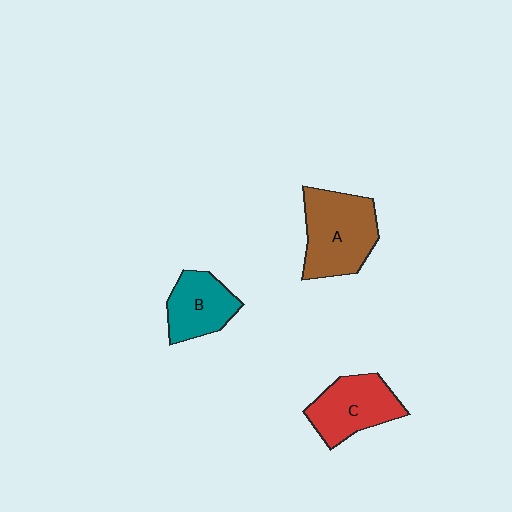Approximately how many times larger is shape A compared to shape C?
Approximately 1.2 times.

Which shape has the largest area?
Shape A (brown).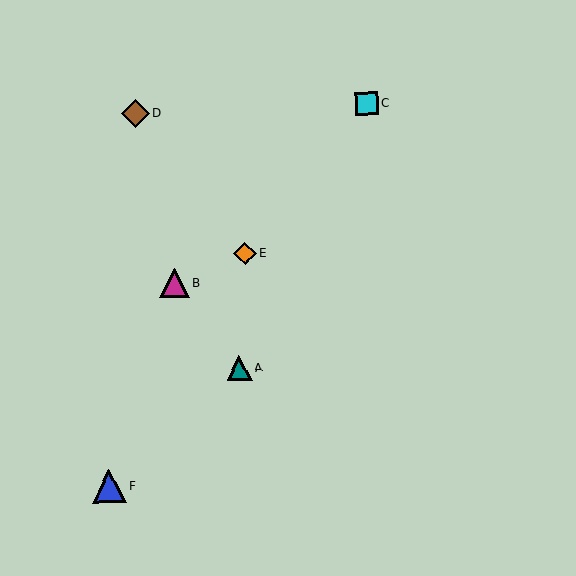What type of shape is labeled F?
Shape F is a blue triangle.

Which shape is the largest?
The blue triangle (labeled F) is the largest.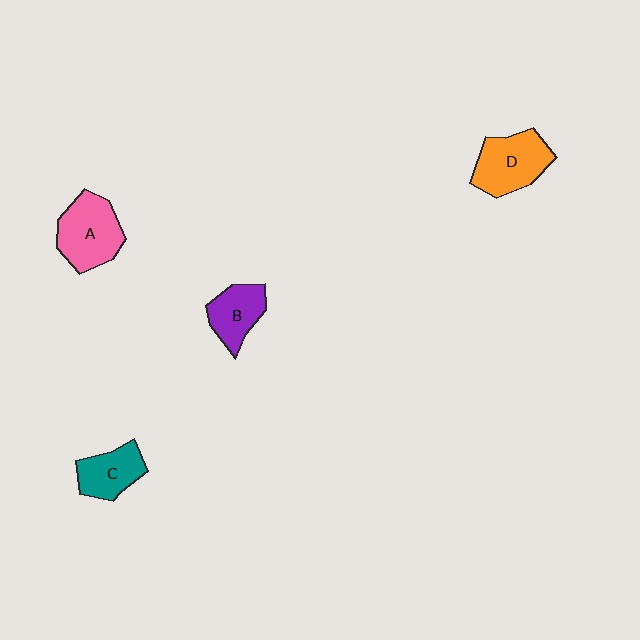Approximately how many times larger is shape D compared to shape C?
Approximately 1.4 times.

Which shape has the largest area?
Shape A (pink).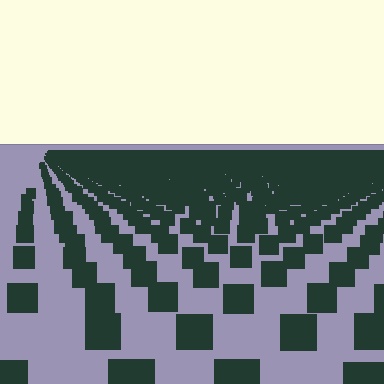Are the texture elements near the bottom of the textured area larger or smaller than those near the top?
Larger. Near the bottom, elements are closer to the viewer and appear at a bigger on-screen size.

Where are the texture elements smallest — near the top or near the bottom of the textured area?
Near the top.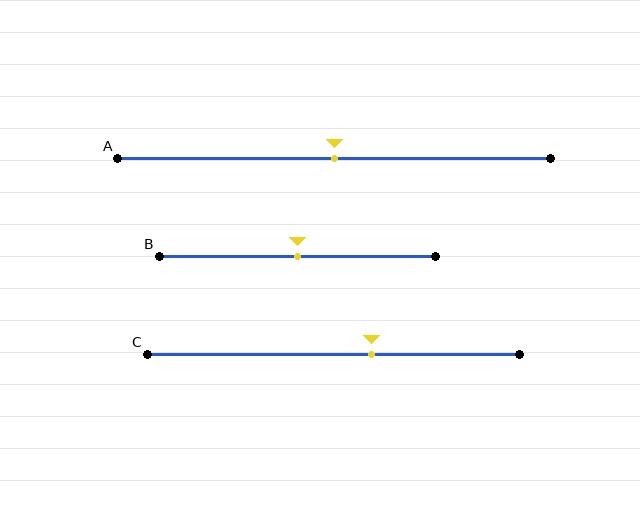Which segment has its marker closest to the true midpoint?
Segment A has its marker closest to the true midpoint.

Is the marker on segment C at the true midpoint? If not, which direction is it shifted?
No, the marker on segment C is shifted to the right by about 10% of the segment length.